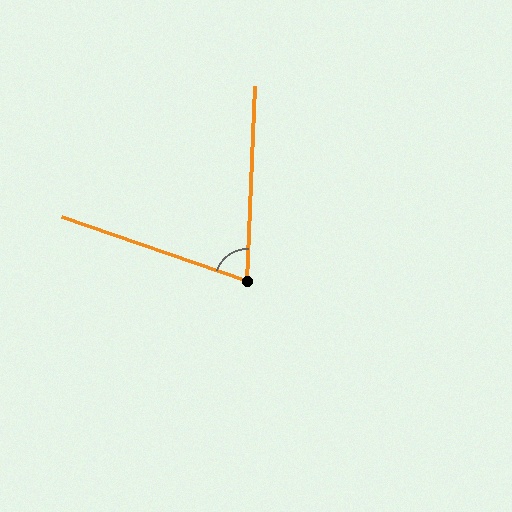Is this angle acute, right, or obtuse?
It is acute.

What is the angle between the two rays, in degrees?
Approximately 73 degrees.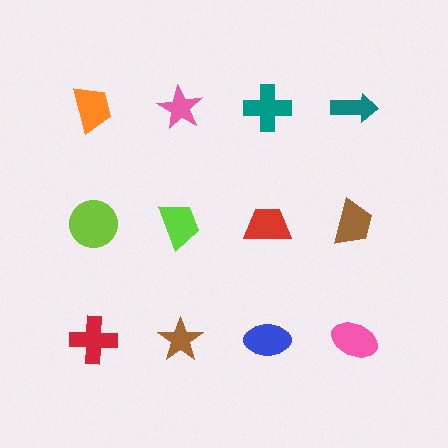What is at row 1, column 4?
A teal arrow.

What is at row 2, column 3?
A red trapezoid.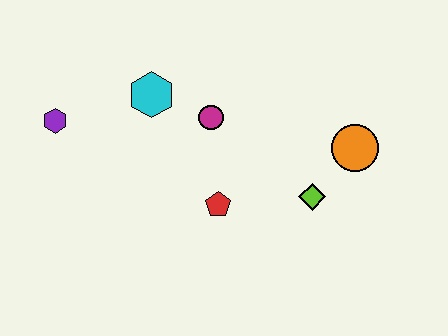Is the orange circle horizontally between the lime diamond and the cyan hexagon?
No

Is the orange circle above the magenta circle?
No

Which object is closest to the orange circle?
The lime diamond is closest to the orange circle.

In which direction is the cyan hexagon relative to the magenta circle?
The cyan hexagon is to the left of the magenta circle.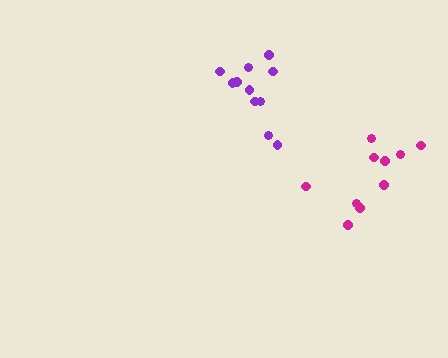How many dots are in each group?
Group 1: 10 dots, Group 2: 11 dots (21 total).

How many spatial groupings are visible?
There are 2 spatial groupings.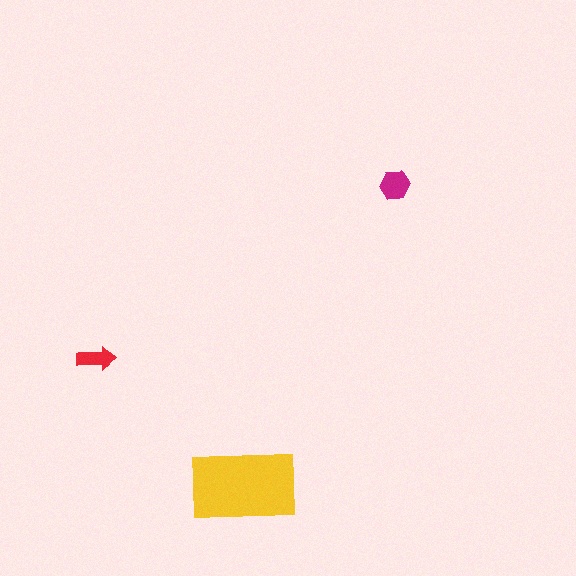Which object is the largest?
The yellow rectangle.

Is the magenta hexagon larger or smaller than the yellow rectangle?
Smaller.